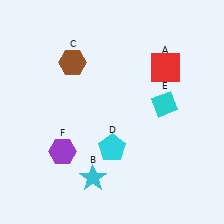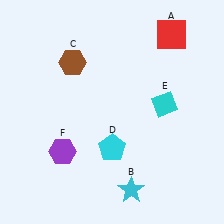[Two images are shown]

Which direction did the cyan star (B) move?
The cyan star (B) moved right.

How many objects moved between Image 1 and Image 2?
2 objects moved between the two images.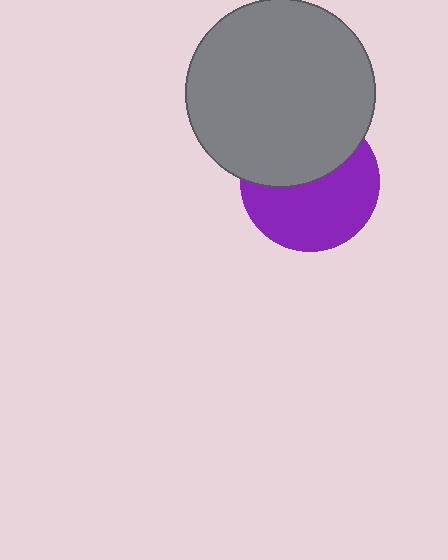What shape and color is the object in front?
The object in front is a gray circle.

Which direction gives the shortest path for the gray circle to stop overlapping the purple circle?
Moving up gives the shortest separation.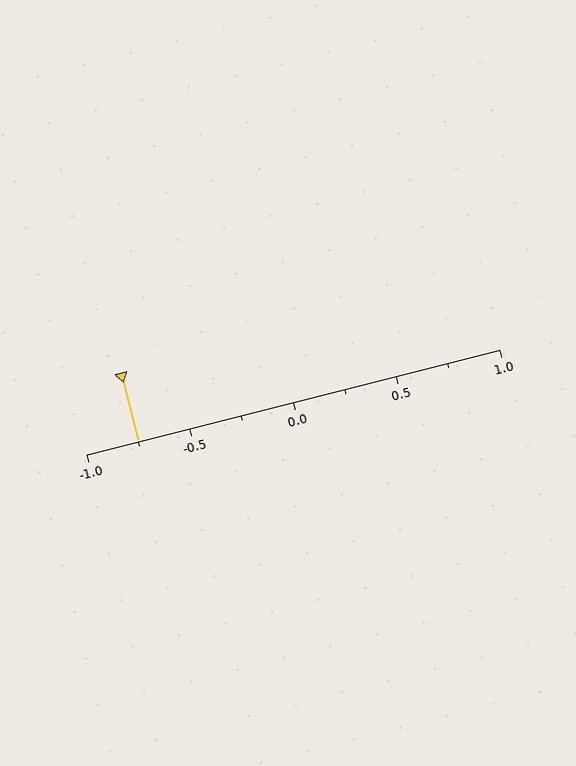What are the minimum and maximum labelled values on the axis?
The axis runs from -1.0 to 1.0.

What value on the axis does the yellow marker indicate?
The marker indicates approximately -0.75.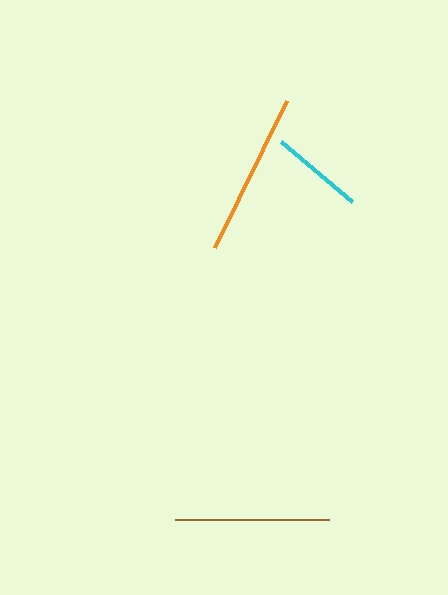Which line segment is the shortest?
The cyan line is the shortest at approximately 93 pixels.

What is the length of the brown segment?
The brown segment is approximately 154 pixels long.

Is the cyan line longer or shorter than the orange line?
The orange line is longer than the cyan line.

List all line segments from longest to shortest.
From longest to shortest: orange, brown, cyan.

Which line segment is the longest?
The orange line is the longest at approximately 163 pixels.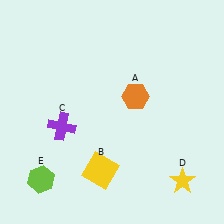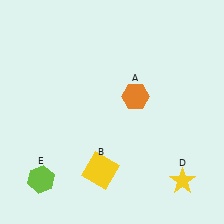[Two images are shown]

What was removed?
The purple cross (C) was removed in Image 2.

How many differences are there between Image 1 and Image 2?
There is 1 difference between the two images.